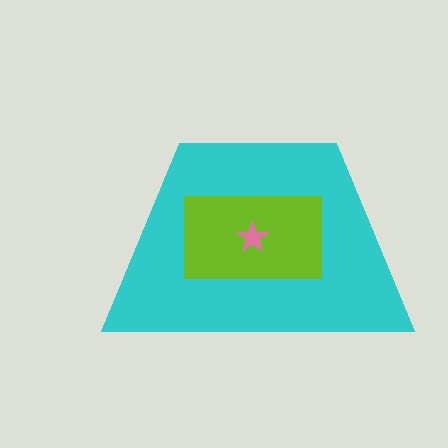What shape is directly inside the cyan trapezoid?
The lime rectangle.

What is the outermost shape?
The cyan trapezoid.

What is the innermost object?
The pink star.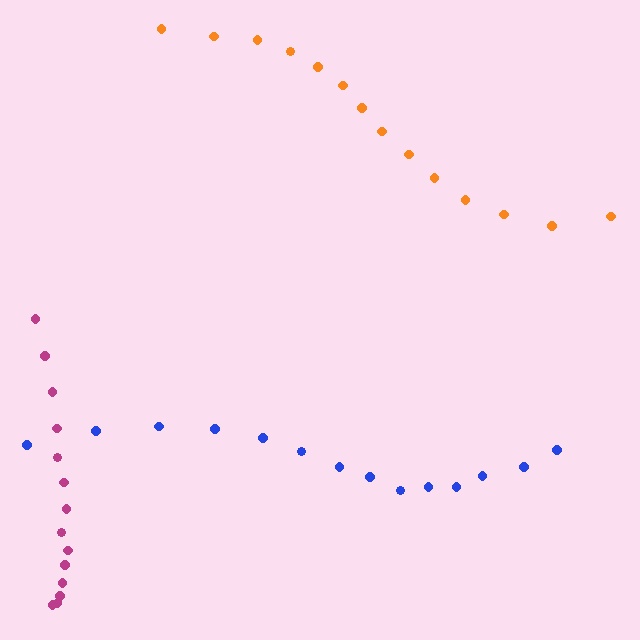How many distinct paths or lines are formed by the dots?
There are 3 distinct paths.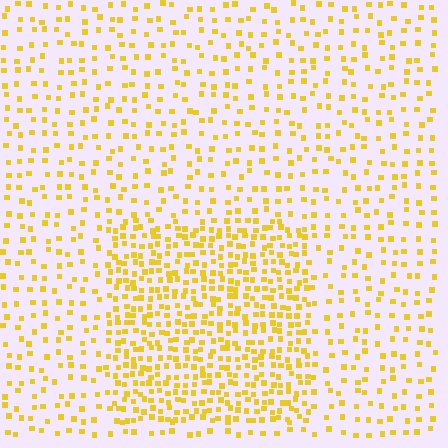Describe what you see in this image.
The image contains small yellow elements arranged at two different densities. A rectangle-shaped region is visible where the elements are more densely packed than the surrounding area.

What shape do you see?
I see a rectangle.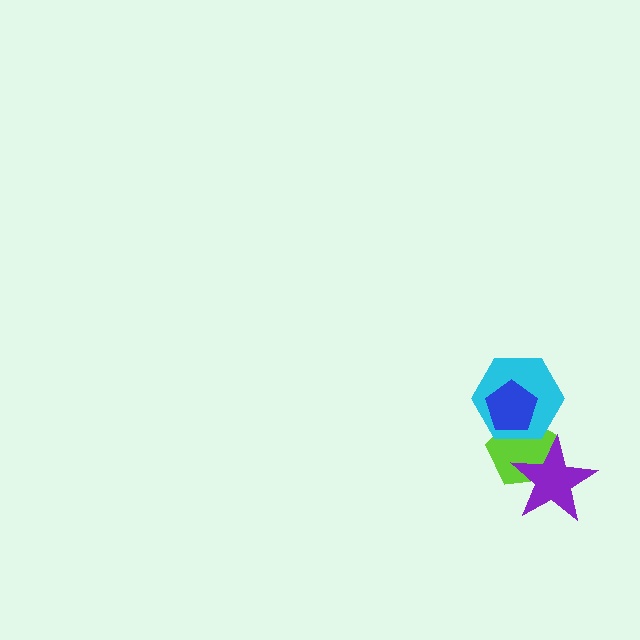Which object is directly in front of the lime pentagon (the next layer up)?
The purple star is directly in front of the lime pentagon.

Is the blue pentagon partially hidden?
No, no other shape covers it.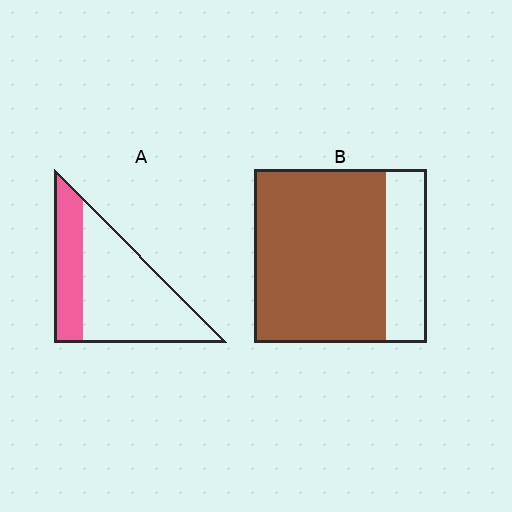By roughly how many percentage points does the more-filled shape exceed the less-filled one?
By roughly 45 percentage points (B over A).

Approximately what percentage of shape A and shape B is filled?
A is approximately 30% and B is approximately 75%.